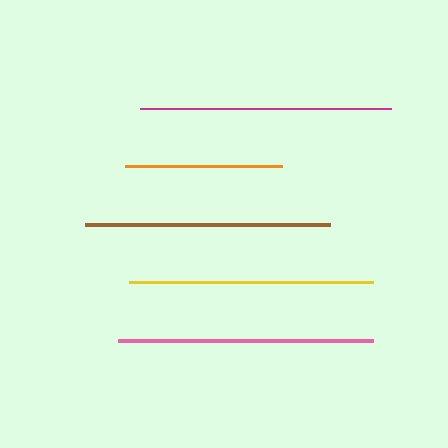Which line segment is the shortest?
The orange line is the shortest at approximately 157 pixels.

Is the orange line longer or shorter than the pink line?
The pink line is longer than the orange line.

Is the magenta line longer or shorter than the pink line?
The pink line is longer than the magenta line.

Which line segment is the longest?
The pink line is the longest at approximately 256 pixels.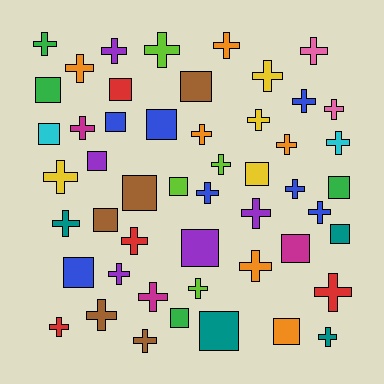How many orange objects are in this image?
There are 6 orange objects.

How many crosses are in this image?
There are 31 crosses.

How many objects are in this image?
There are 50 objects.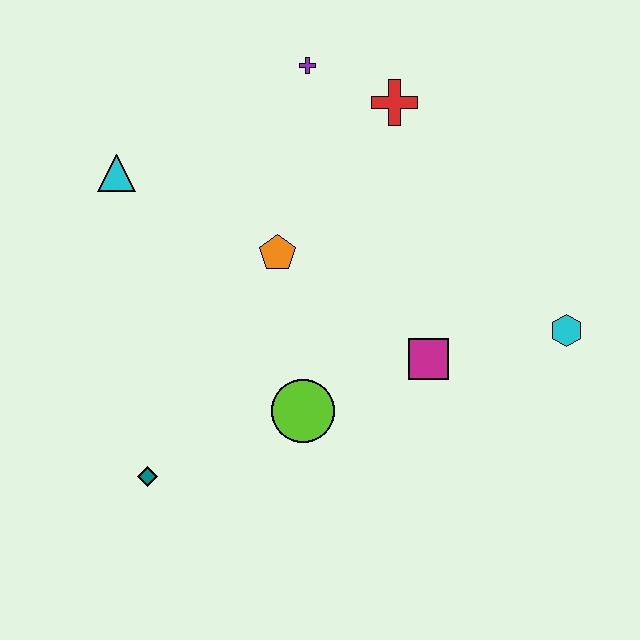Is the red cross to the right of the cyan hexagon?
No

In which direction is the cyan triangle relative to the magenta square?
The cyan triangle is to the left of the magenta square.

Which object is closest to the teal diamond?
The lime circle is closest to the teal diamond.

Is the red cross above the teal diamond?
Yes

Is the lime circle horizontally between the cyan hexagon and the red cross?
No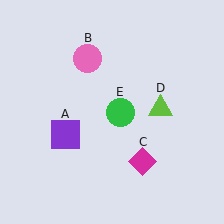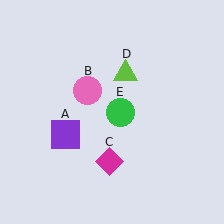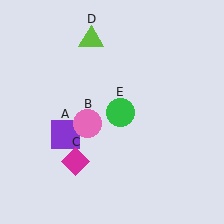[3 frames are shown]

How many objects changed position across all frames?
3 objects changed position: pink circle (object B), magenta diamond (object C), lime triangle (object D).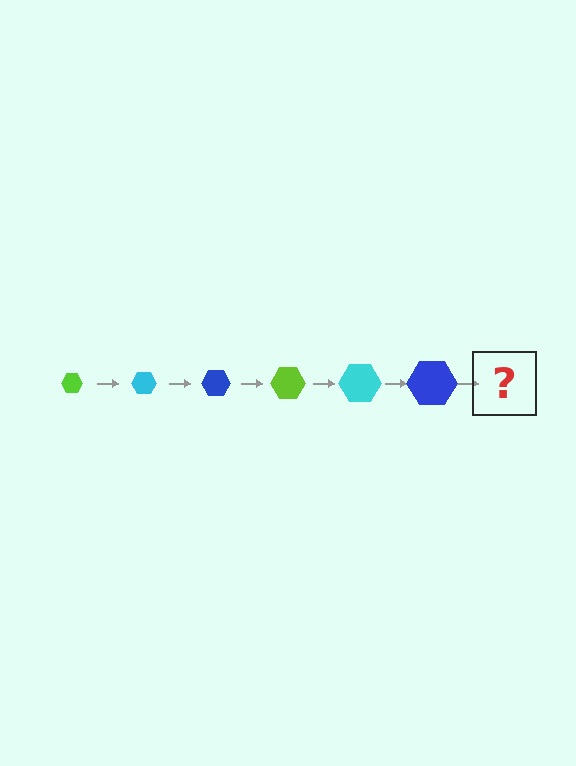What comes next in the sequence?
The next element should be a lime hexagon, larger than the previous one.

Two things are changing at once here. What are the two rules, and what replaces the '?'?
The two rules are that the hexagon grows larger each step and the color cycles through lime, cyan, and blue. The '?' should be a lime hexagon, larger than the previous one.